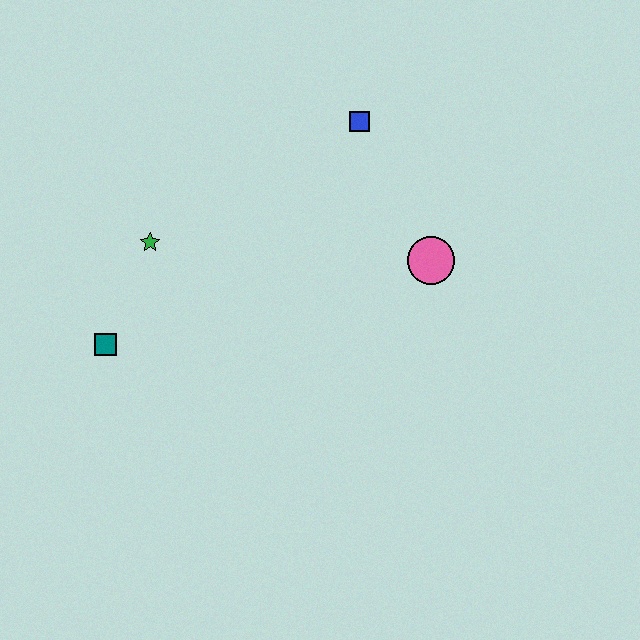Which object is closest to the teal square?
The green star is closest to the teal square.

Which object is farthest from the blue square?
The teal square is farthest from the blue square.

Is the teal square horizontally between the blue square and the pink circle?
No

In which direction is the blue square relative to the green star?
The blue square is to the right of the green star.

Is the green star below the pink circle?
No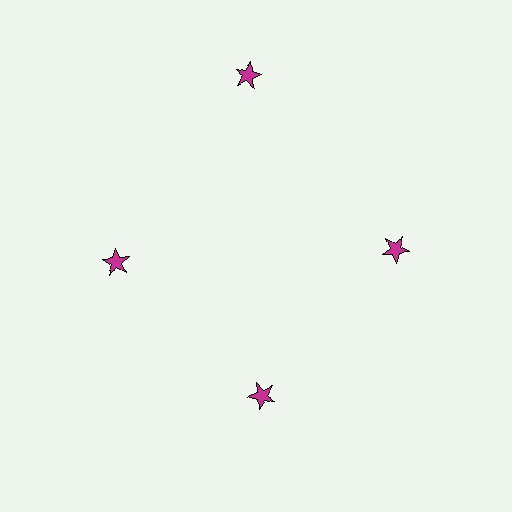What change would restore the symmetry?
The symmetry would be restored by moving it inward, back onto the ring so that all 4 stars sit at equal angles and equal distance from the center.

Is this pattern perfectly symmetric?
No. The 4 magenta stars are arranged in a ring, but one element near the 12 o'clock position is pushed outward from the center, breaking the 4-fold rotational symmetry.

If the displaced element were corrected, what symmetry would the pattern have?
It would have 4-fold rotational symmetry — the pattern would map onto itself every 90 degrees.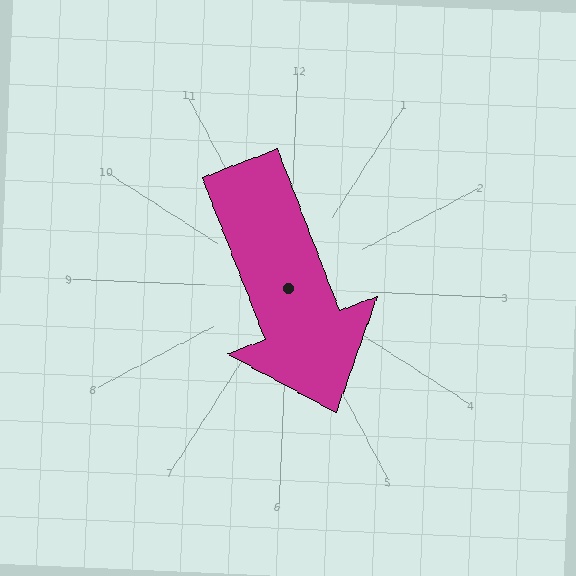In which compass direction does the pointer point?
Southeast.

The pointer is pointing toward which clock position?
Roughly 5 o'clock.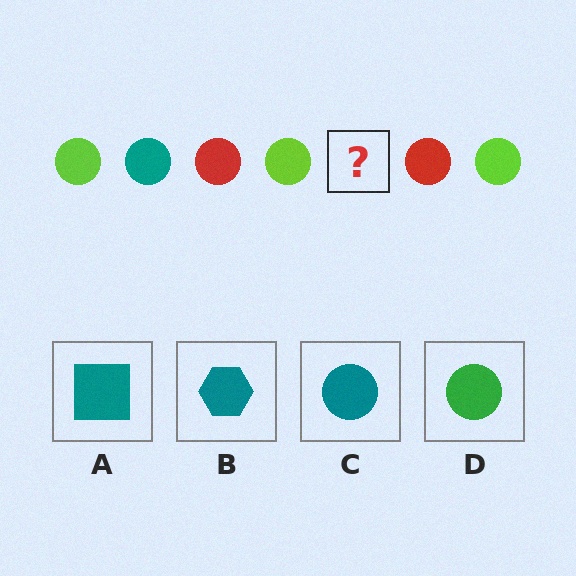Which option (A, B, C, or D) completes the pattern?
C.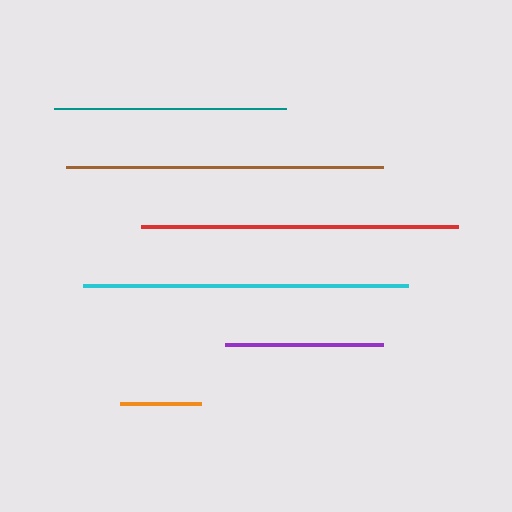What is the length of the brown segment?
The brown segment is approximately 316 pixels long.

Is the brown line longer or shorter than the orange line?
The brown line is longer than the orange line.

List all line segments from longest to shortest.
From longest to shortest: cyan, red, brown, teal, purple, orange.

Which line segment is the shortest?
The orange line is the shortest at approximately 81 pixels.